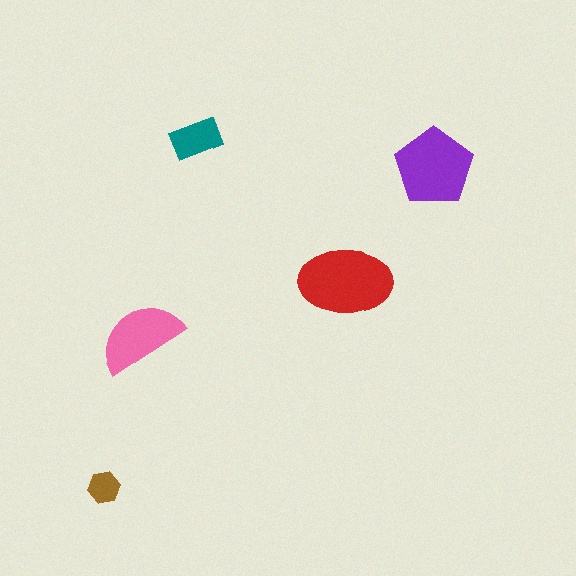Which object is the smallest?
The brown hexagon.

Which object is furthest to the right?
The purple pentagon is rightmost.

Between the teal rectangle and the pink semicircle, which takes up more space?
The pink semicircle.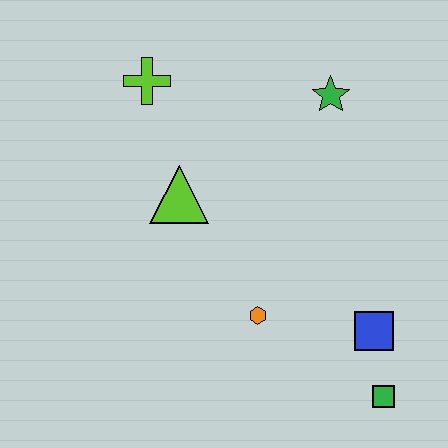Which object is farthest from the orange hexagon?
The lime cross is farthest from the orange hexagon.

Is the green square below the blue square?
Yes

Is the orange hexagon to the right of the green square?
No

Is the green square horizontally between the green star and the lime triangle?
No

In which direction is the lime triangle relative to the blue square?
The lime triangle is to the left of the blue square.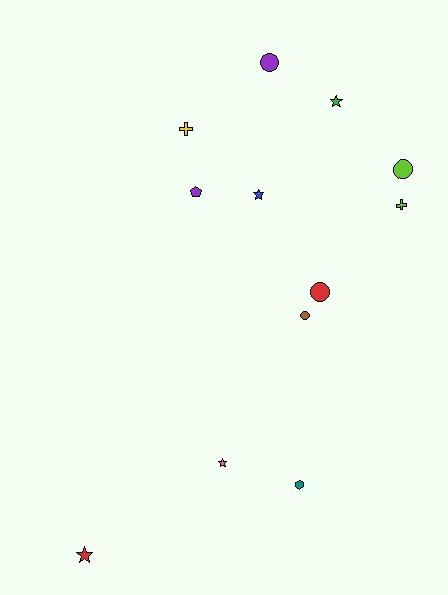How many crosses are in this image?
There are 2 crosses.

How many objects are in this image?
There are 12 objects.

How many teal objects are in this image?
There is 1 teal object.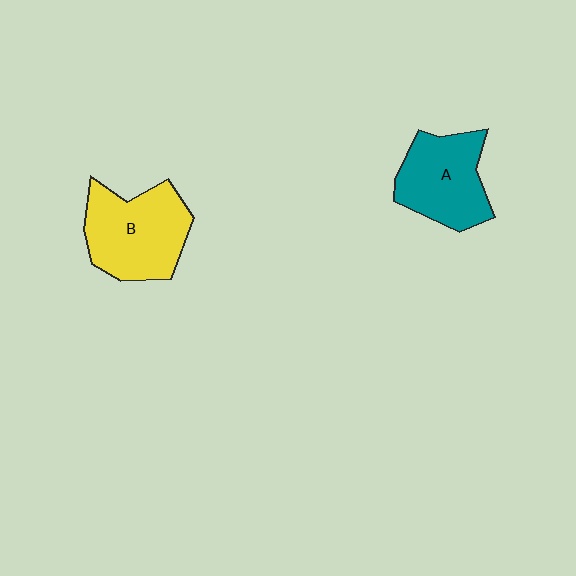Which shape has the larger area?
Shape B (yellow).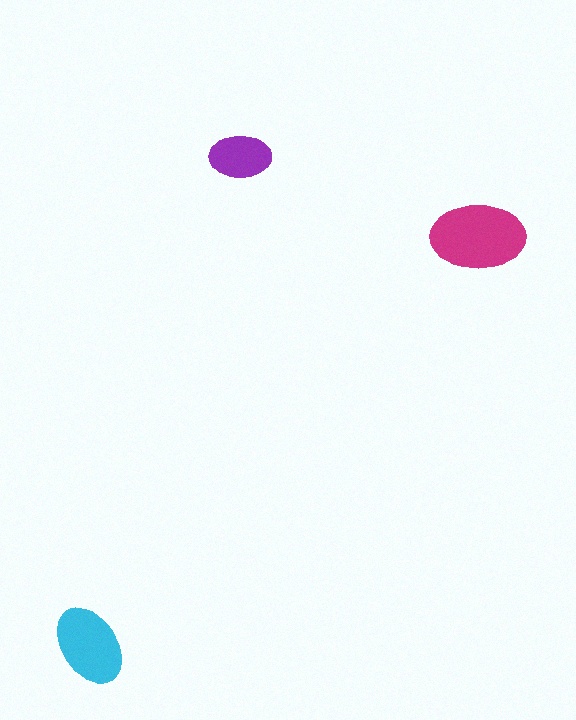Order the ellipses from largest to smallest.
the magenta one, the cyan one, the purple one.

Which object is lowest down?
The cyan ellipse is bottommost.